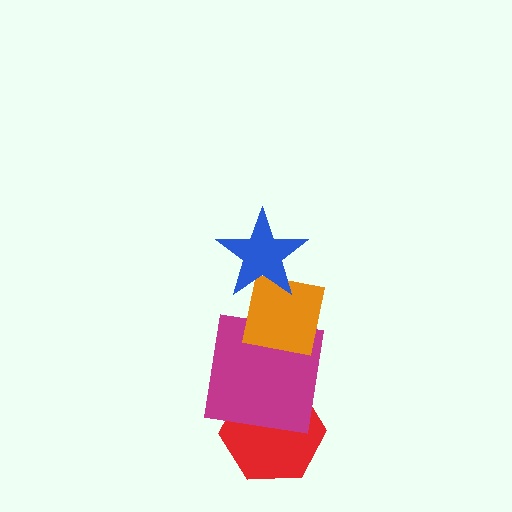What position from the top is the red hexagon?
The red hexagon is 4th from the top.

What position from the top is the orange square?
The orange square is 2nd from the top.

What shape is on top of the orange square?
The blue star is on top of the orange square.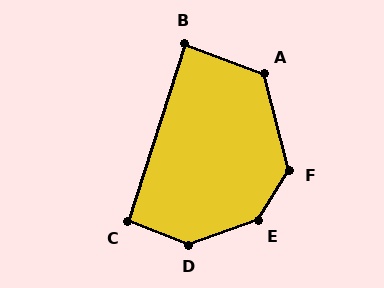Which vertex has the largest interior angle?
E, at approximately 142 degrees.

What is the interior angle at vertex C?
Approximately 93 degrees (approximately right).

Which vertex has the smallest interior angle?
B, at approximately 87 degrees.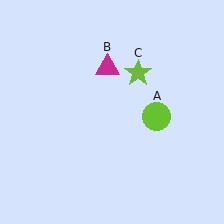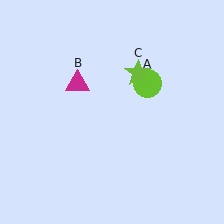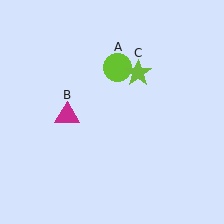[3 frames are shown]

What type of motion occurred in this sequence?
The lime circle (object A), magenta triangle (object B) rotated counterclockwise around the center of the scene.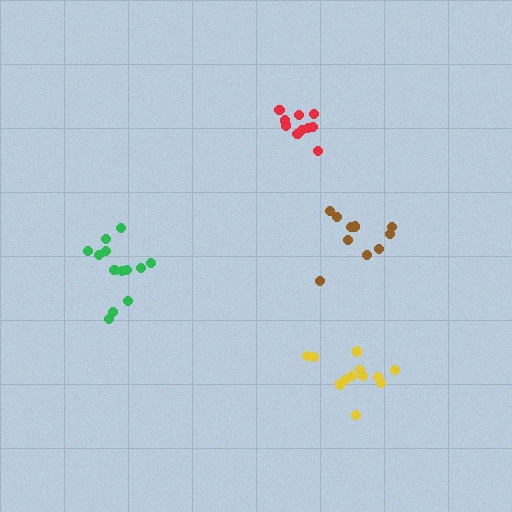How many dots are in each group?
Group 1: 10 dots, Group 2: 10 dots, Group 3: 13 dots, Group 4: 13 dots (46 total).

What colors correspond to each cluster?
The clusters are colored: red, brown, green, yellow.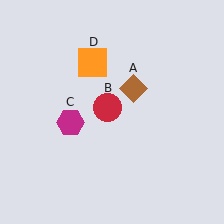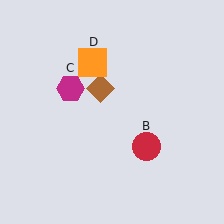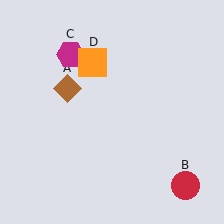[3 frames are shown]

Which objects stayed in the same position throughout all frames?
Orange square (object D) remained stationary.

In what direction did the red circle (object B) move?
The red circle (object B) moved down and to the right.